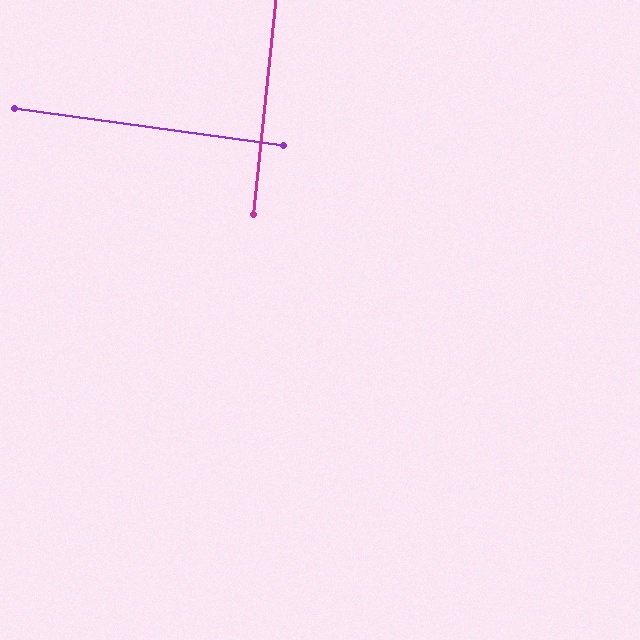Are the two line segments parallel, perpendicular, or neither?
Perpendicular — they meet at approximately 88°.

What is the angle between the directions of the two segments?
Approximately 88 degrees.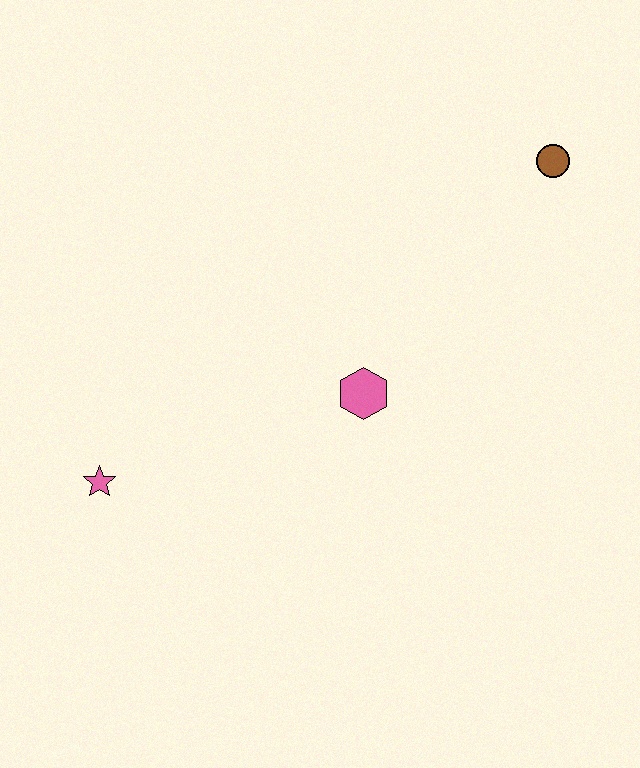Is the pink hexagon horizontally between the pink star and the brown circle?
Yes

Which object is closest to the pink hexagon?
The pink star is closest to the pink hexagon.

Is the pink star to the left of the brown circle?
Yes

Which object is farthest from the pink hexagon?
The brown circle is farthest from the pink hexagon.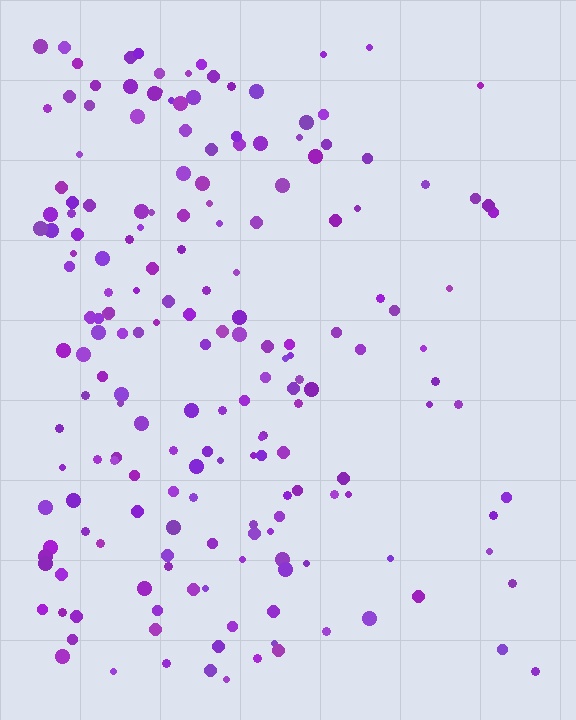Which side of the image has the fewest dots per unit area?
The right.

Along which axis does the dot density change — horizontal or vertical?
Horizontal.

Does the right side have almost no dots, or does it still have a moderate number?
Still a moderate number, just noticeably fewer than the left.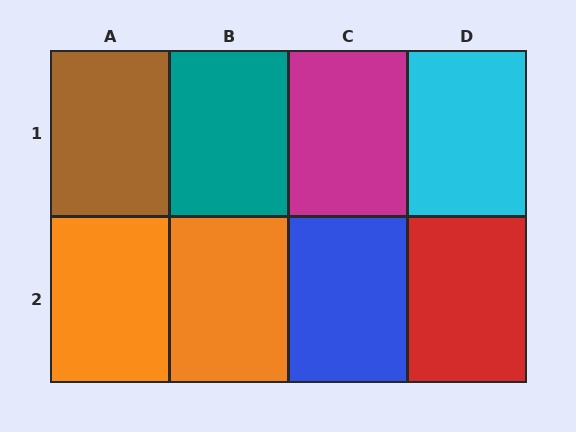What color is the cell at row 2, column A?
Orange.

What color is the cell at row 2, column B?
Orange.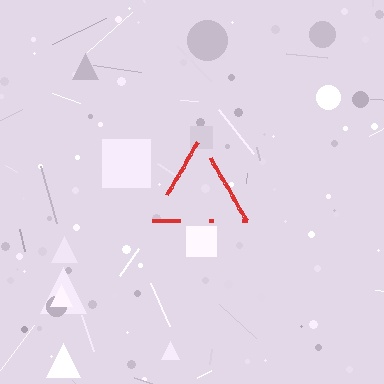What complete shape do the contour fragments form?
The contour fragments form a triangle.